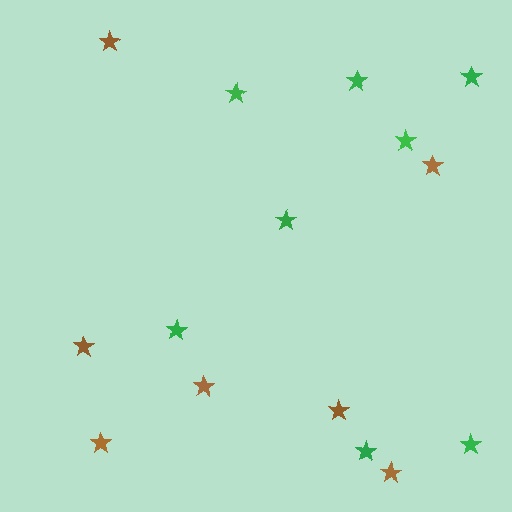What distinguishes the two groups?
There are 2 groups: one group of brown stars (7) and one group of green stars (8).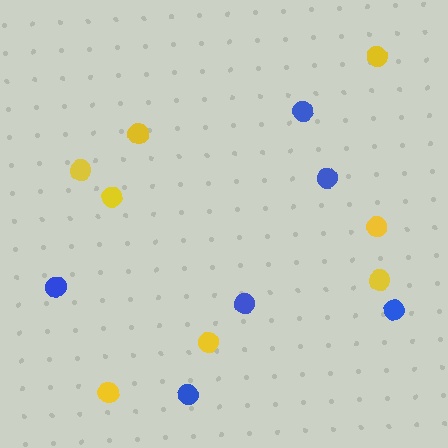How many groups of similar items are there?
There are 2 groups: one group of yellow circles (8) and one group of blue circles (6).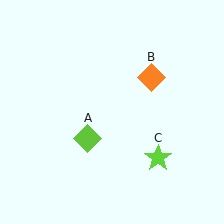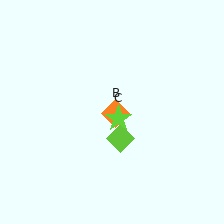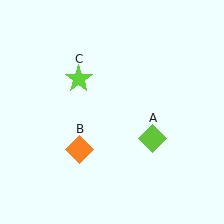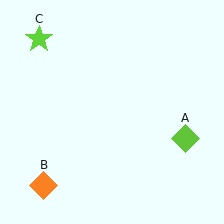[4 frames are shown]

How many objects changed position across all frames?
3 objects changed position: lime diamond (object A), orange diamond (object B), lime star (object C).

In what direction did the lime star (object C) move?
The lime star (object C) moved up and to the left.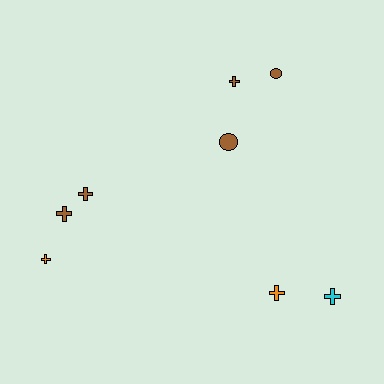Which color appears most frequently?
Brown, with 5 objects.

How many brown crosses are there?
There are 3 brown crosses.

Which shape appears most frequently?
Cross, with 6 objects.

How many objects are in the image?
There are 8 objects.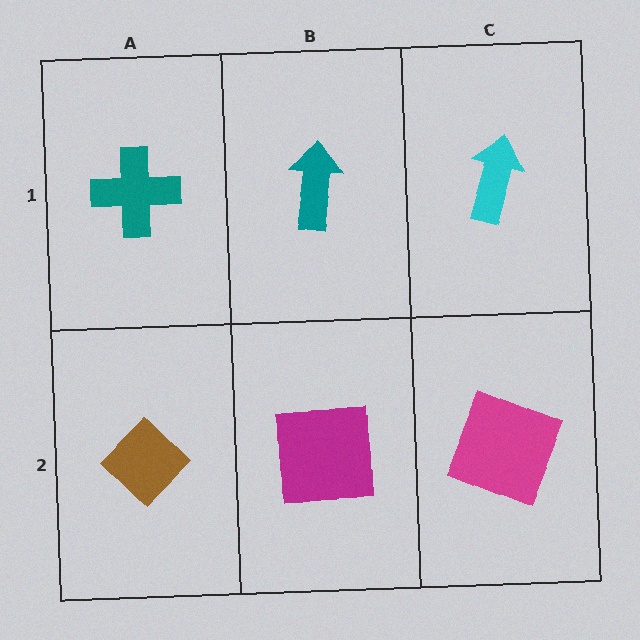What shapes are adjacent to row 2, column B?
A teal arrow (row 1, column B), a brown diamond (row 2, column A), a magenta square (row 2, column C).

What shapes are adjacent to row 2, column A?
A teal cross (row 1, column A), a magenta square (row 2, column B).